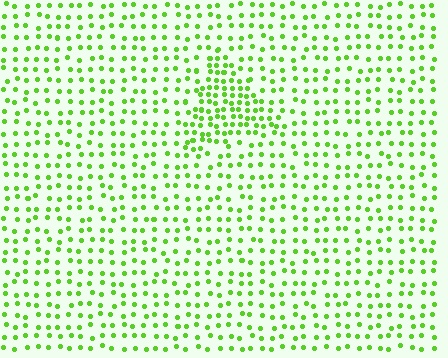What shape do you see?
I see a triangle.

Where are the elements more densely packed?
The elements are more densely packed inside the triangle boundary.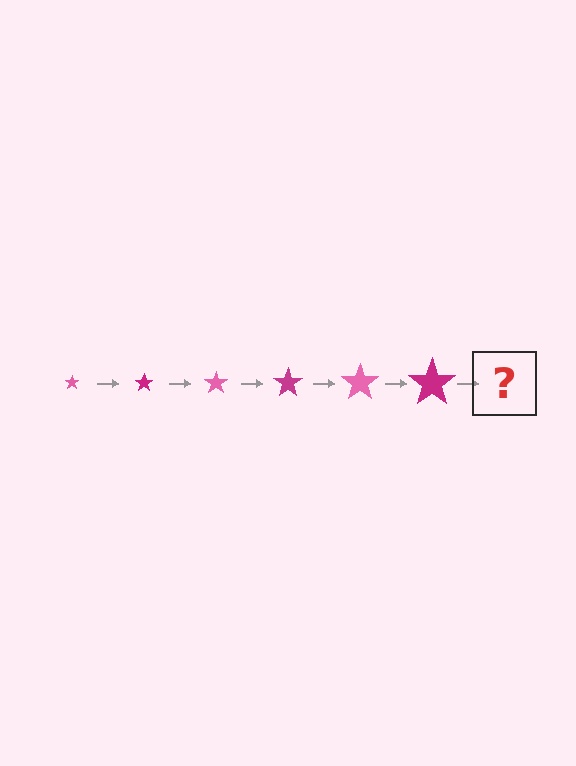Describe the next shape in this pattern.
It should be a pink star, larger than the previous one.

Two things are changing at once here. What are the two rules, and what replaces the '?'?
The two rules are that the star grows larger each step and the color cycles through pink and magenta. The '?' should be a pink star, larger than the previous one.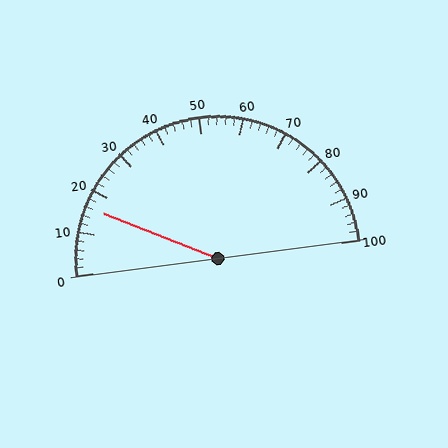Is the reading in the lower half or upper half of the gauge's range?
The reading is in the lower half of the range (0 to 100).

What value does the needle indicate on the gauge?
The needle indicates approximately 16.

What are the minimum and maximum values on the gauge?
The gauge ranges from 0 to 100.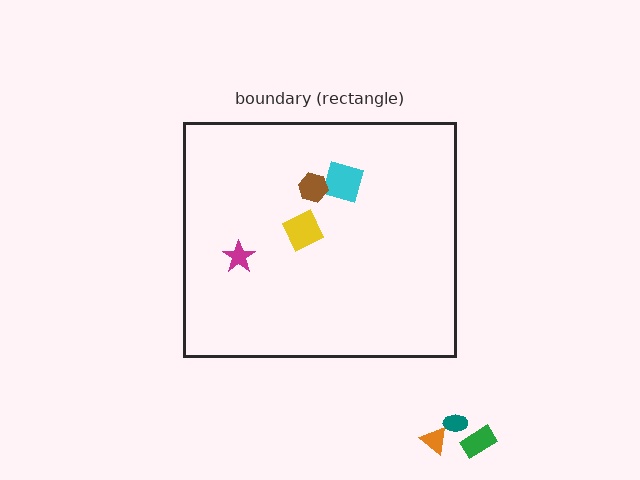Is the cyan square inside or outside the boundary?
Inside.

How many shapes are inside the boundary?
4 inside, 3 outside.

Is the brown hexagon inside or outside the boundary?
Inside.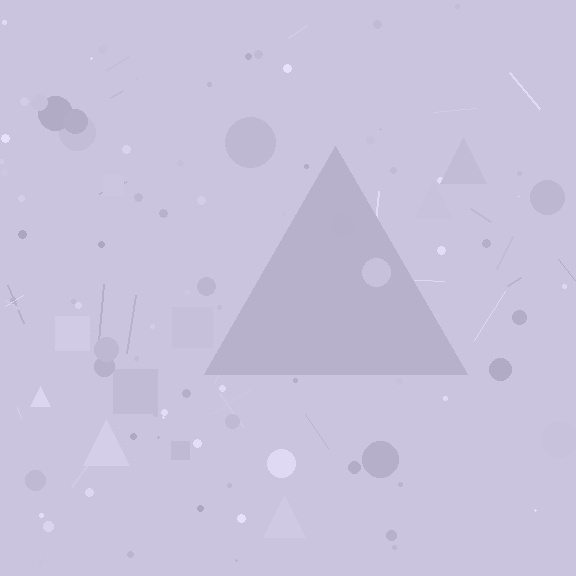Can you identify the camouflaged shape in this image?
The camouflaged shape is a triangle.